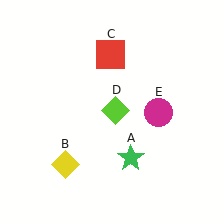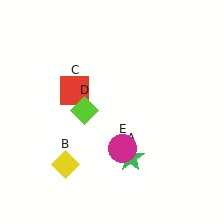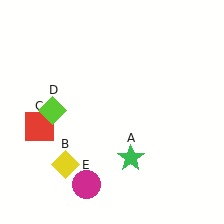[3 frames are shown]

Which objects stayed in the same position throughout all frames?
Green star (object A) and yellow diamond (object B) remained stationary.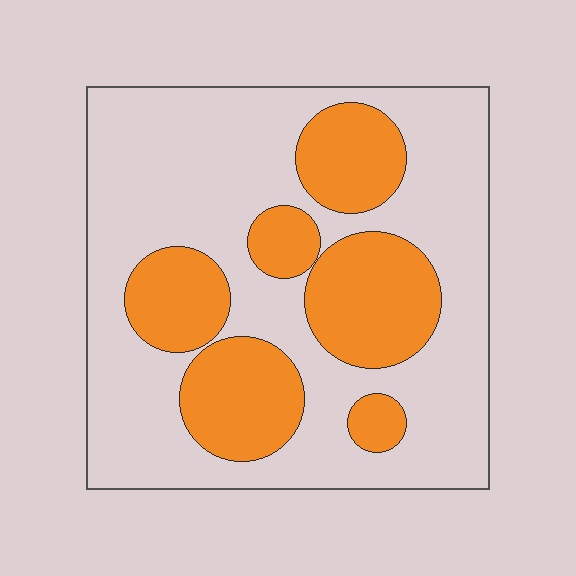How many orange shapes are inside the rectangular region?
6.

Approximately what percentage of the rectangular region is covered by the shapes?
Approximately 35%.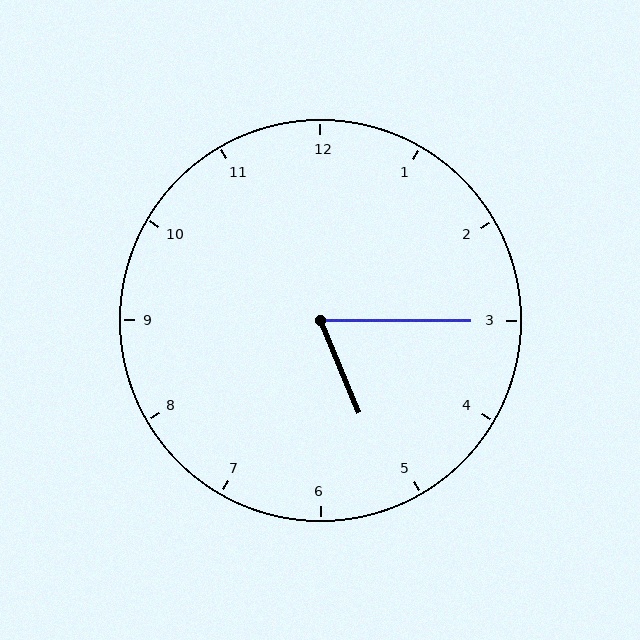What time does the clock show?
5:15.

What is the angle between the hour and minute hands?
Approximately 68 degrees.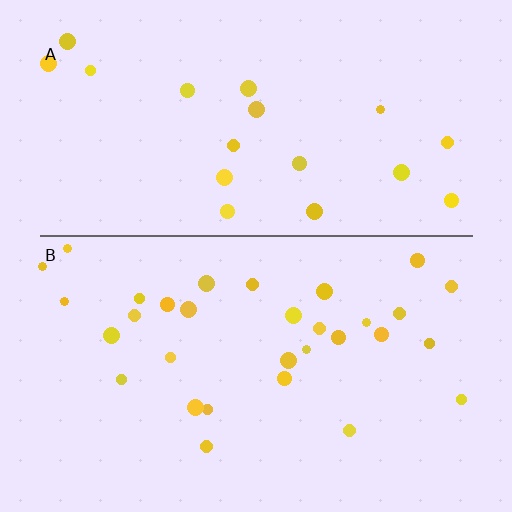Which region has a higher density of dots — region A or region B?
B (the bottom).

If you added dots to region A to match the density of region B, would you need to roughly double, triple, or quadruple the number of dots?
Approximately double.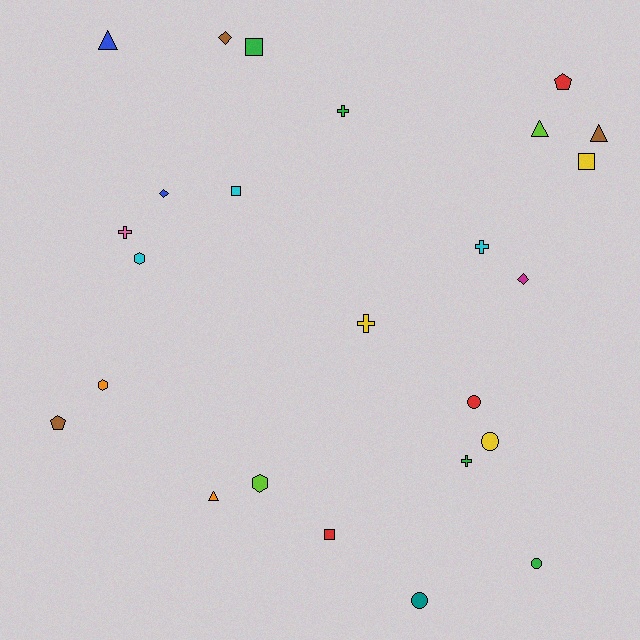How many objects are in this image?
There are 25 objects.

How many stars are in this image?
There are no stars.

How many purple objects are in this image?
There are no purple objects.